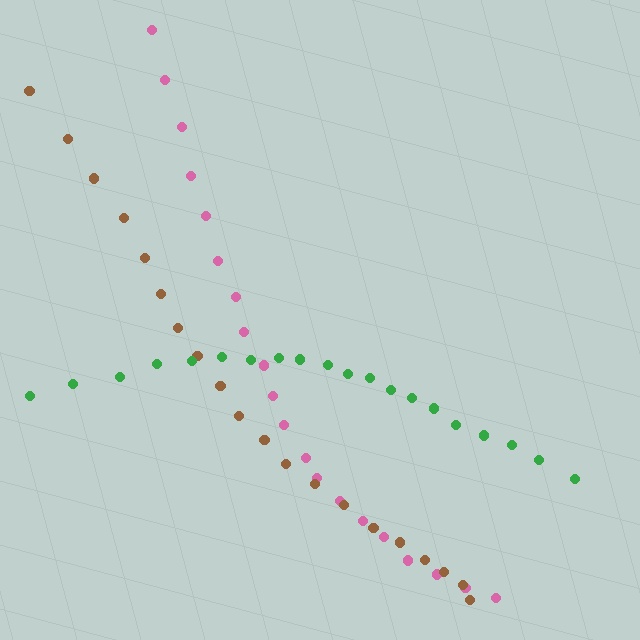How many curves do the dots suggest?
There are 3 distinct paths.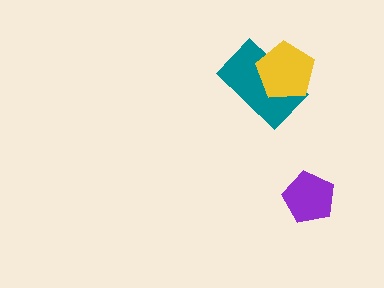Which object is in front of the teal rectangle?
The yellow pentagon is in front of the teal rectangle.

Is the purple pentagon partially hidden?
No, no other shape covers it.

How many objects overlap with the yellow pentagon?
1 object overlaps with the yellow pentagon.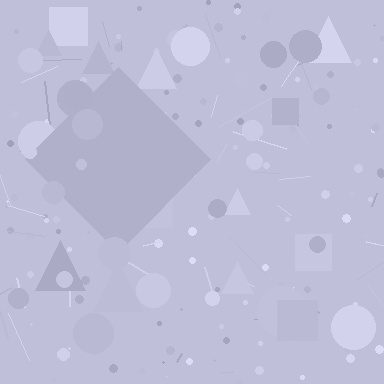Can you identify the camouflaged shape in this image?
The camouflaged shape is a diamond.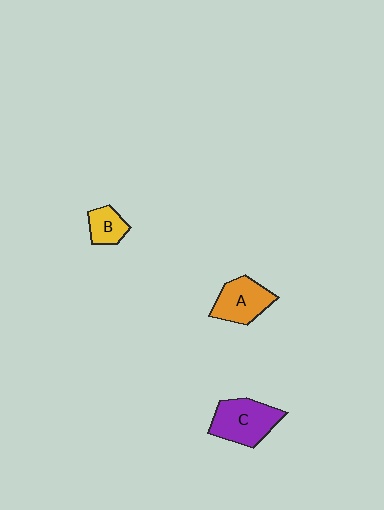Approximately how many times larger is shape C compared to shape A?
Approximately 1.2 times.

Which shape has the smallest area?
Shape B (yellow).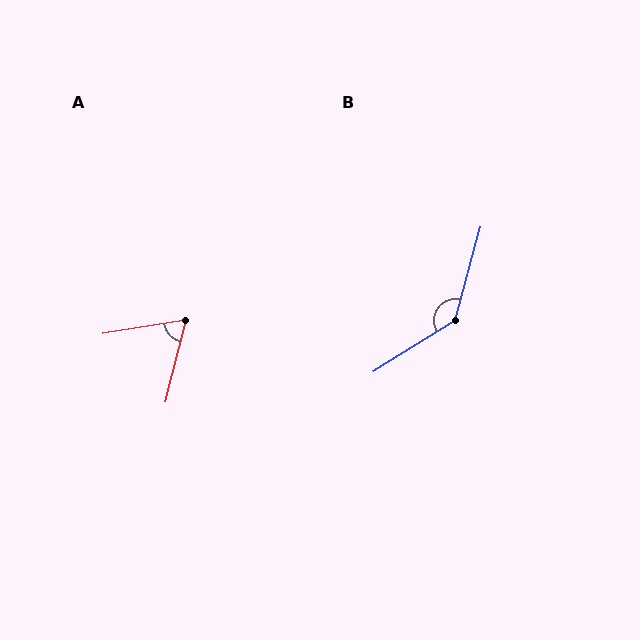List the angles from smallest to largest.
A (67°), B (137°).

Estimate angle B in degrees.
Approximately 137 degrees.